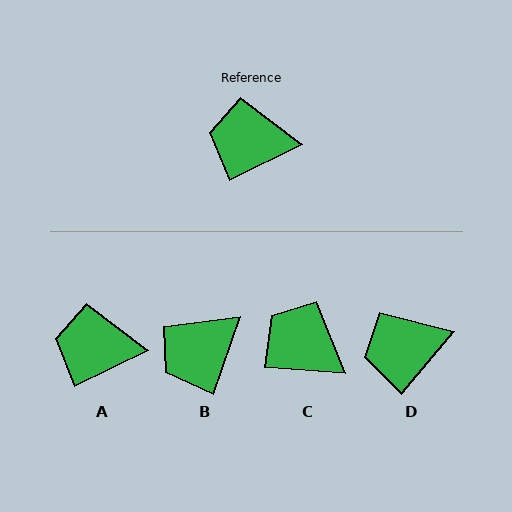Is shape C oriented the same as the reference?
No, it is off by about 31 degrees.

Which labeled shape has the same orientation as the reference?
A.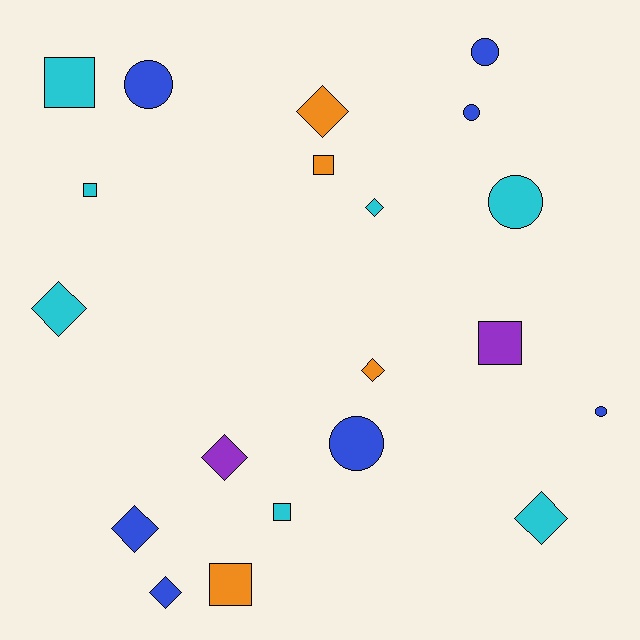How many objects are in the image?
There are 20 objects.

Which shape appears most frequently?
Diamond, with 8 objects.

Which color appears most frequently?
Blue, with 7 objects.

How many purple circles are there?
There are no purple circles.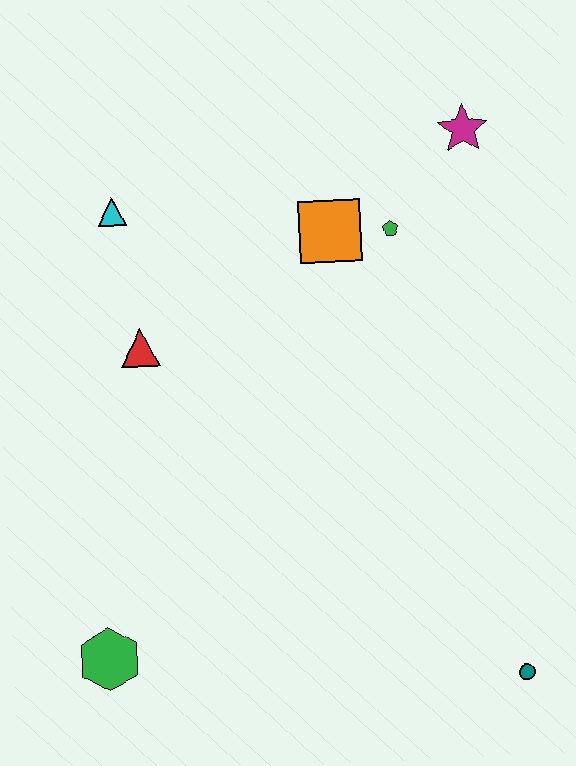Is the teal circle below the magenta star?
Yes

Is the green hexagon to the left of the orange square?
Yes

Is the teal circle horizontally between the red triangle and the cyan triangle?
No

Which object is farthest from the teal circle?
The cyan triangle is farthest from the teal circle.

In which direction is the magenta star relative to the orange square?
The magenta star is to the right of the orange square.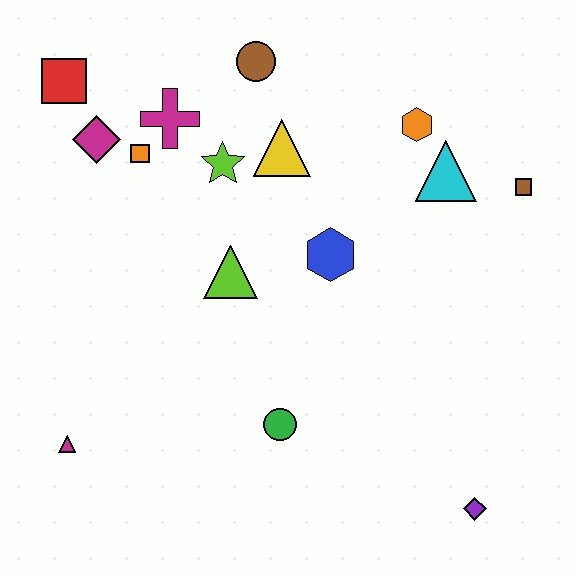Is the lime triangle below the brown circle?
Yes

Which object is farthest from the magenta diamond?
The purple diamond is farthest from the magenta diamond.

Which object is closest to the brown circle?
The yellow triangle is closest to the brown circle.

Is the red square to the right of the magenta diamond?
No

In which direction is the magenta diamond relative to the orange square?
The magenta diamond is to the left of the orange square.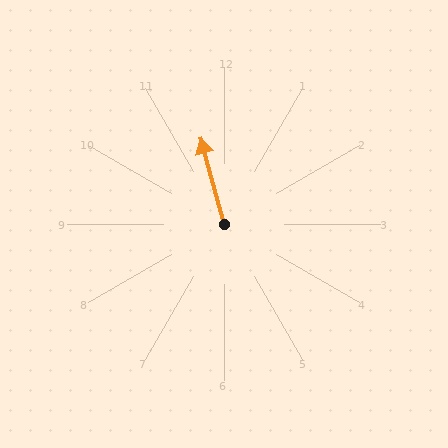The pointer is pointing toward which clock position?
Roughly 11 o'clock.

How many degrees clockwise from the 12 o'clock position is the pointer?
Approximately 345 degrees.